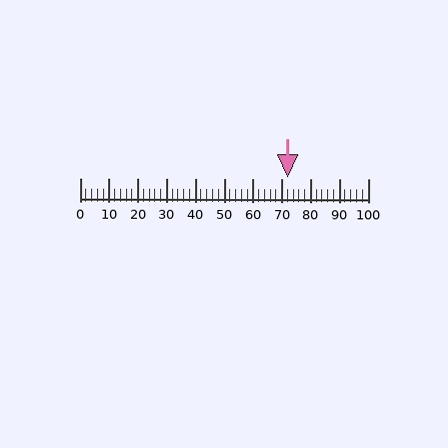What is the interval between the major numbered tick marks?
The major tick marks are spaced 10 units apart.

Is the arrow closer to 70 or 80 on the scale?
The arrow is closer to 70.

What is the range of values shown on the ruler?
The ruler shows values from 0 to 100.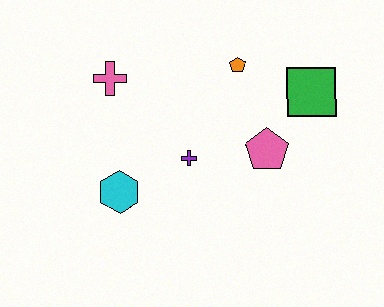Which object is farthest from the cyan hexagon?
The green square is farthest from the cyan hexagon.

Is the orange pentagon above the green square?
Yes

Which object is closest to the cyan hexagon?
The purple cross is closest to the cyan hexagon.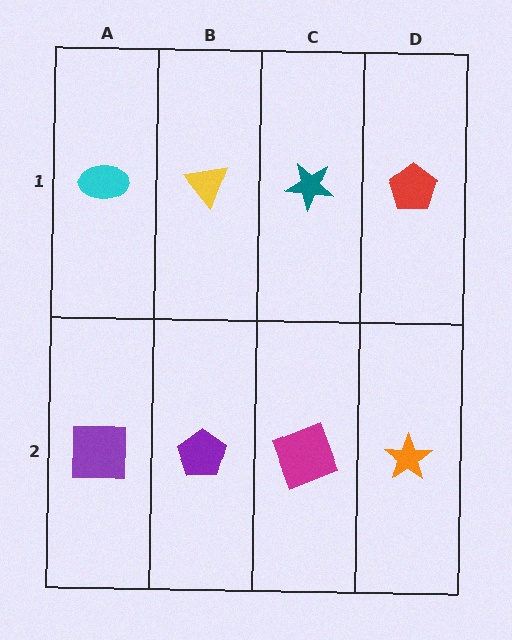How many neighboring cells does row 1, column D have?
2.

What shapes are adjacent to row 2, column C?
A teal star (row 1, column C), a purple pentagon (row 2, column B), an orange star (row 2, column D).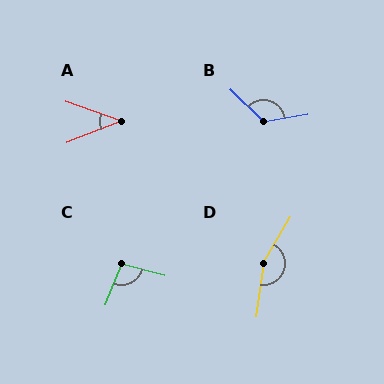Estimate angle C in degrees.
Approximately 97 degrees.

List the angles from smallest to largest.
A (41°), C (97°), B (126°), D (157°).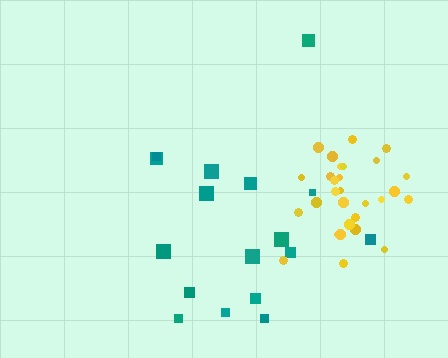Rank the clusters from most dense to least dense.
yellow, teal.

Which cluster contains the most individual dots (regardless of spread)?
Yellow (29).